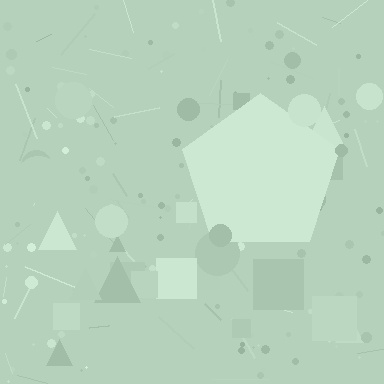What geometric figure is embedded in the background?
A pentagon is embedded in the background.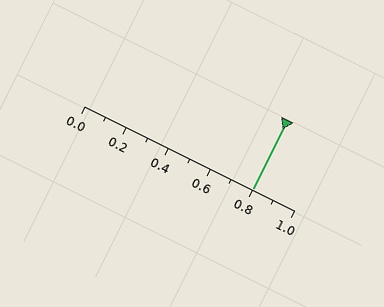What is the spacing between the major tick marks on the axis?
The major ticks are spaced 0.2 apart.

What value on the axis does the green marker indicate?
The marker indicates approximately 0.8.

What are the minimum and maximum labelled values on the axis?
The axis runs from 0.0 to 1.0.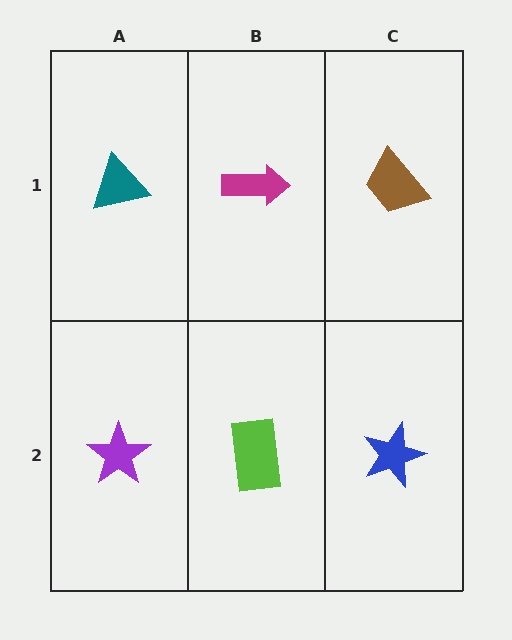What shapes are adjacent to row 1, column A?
A purple star (row 2, column A), a magenta arrow (row 1, column B).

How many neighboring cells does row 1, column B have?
3.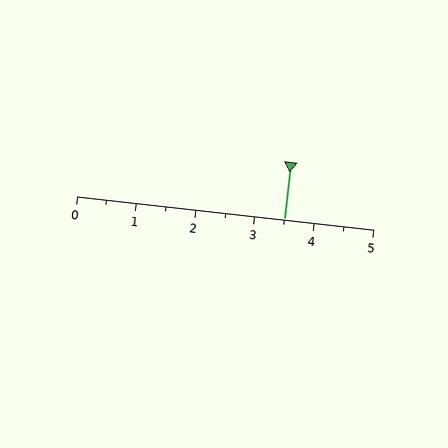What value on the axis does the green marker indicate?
The marker indicates approximately 3.5.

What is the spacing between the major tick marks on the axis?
The major ticks are spaced 1 apart.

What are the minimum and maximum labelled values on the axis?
The axis runs from 0 to 5.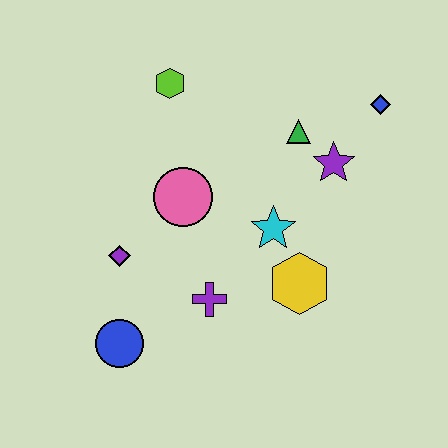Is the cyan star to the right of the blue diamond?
No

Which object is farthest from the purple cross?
The blue diamond is farthest from the purple cross.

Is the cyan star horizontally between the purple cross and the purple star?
Yes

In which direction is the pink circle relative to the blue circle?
The pink circle is above the blue circle.